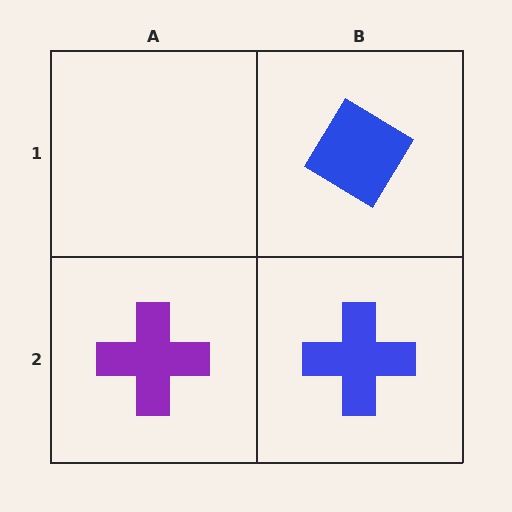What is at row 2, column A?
A purple cross.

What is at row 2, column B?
A blue cross.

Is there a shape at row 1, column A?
No, that cell is empty.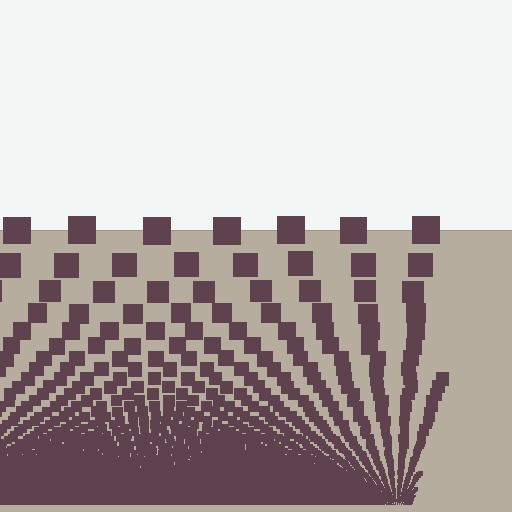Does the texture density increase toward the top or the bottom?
Density increases toward the bottom.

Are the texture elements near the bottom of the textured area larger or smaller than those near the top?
Smaller. The gradient is inverted — elements near the bottom are smaller and denser.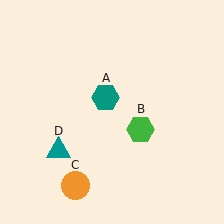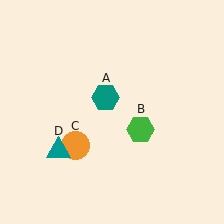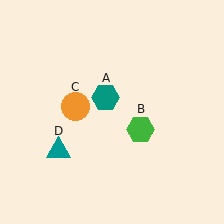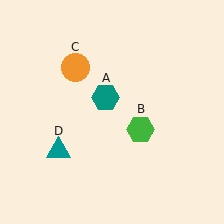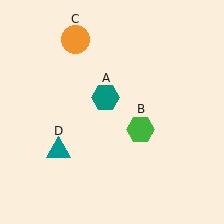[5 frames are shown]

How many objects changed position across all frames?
1 object changed position: orange circle (object C).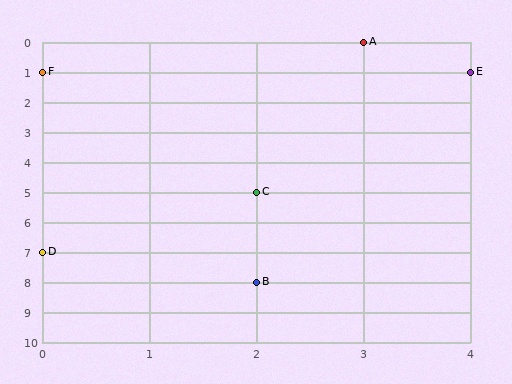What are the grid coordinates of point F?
Point F is at grid coordinates (0, 1).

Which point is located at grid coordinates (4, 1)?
Point E is at (4, 1).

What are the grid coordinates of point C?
Point C is at grid coordinates (2, 5).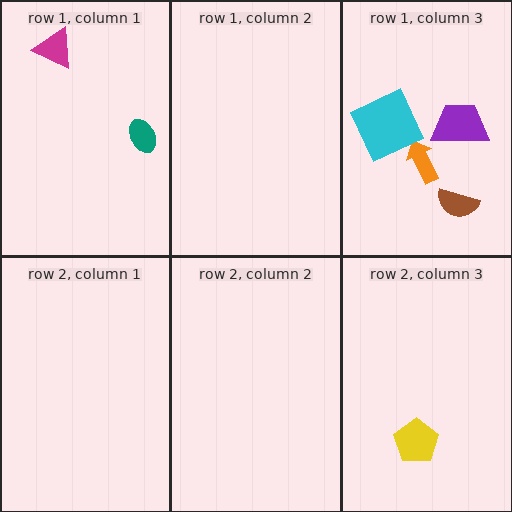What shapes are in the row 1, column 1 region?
The magenta triangle, the teal ellipse.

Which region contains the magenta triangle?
The row 1, column 1 region.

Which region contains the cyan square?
The row 1, column 3 region.